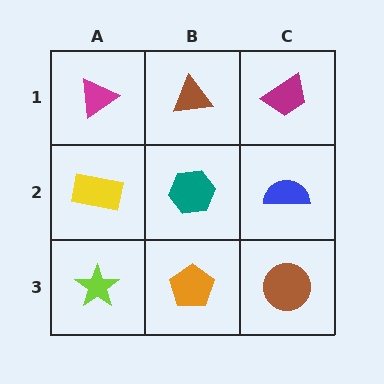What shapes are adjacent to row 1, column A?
A yellow rectangle (row 2, column A), a brown triangle (row 1, column B).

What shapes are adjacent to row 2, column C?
A magenta trapezoid (row 1, column C), a brown circle (row 3, column C), a teal hexagon (row 2, column B).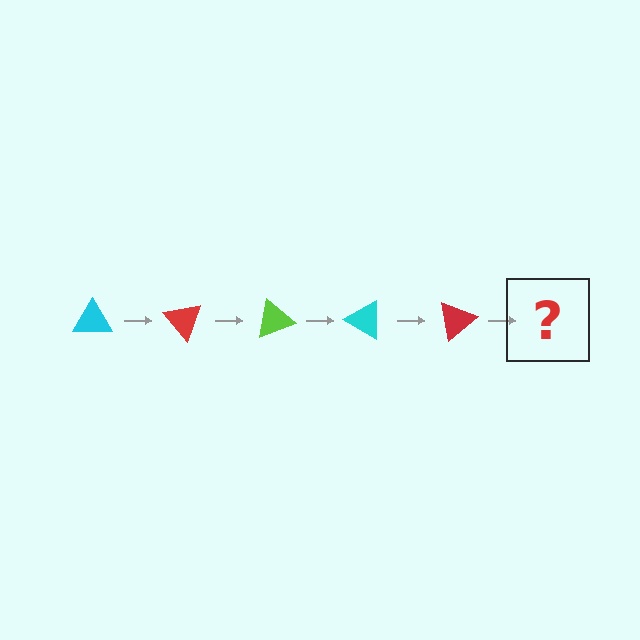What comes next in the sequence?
The next element should be a lime triangle, rotated 250 degrees from the start.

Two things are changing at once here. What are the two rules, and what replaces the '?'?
The two rules are that it rotates 50 degrees each step and the color cycles through cyan, red, and lime. The '?' should be a lime triangle, rotated 250 degrees from the start.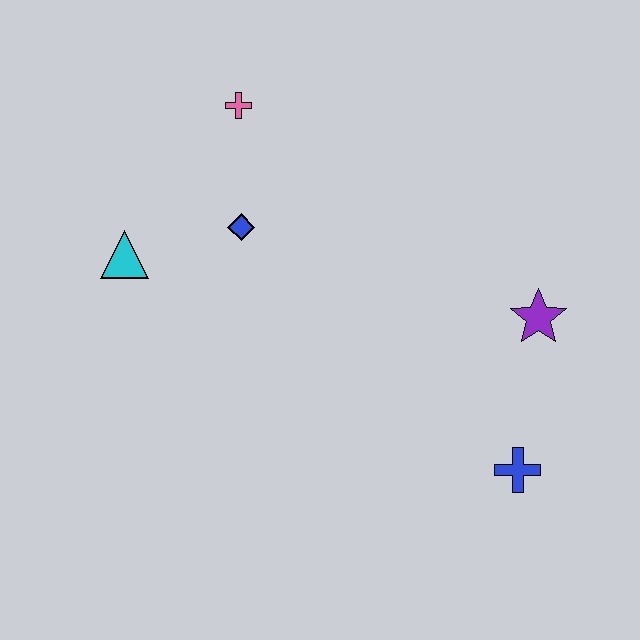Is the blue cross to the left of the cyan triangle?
No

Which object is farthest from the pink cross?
The blue cross is farthest from the pink cross.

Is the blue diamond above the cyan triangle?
Yes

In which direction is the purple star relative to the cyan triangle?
The purple star is to the right of the cyan triangle.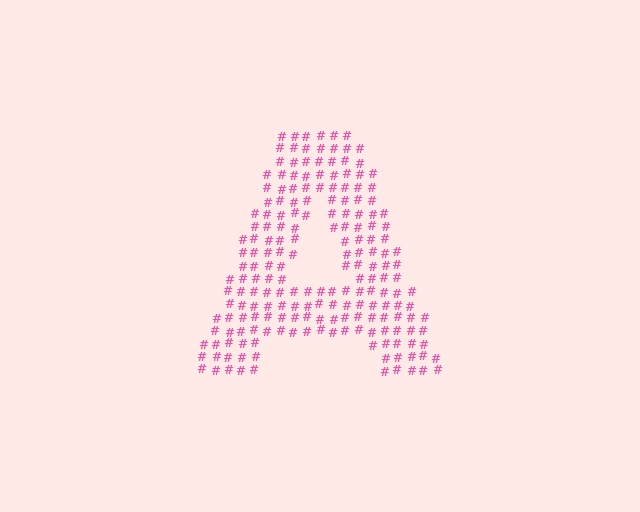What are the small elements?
The small elements are hash symbols.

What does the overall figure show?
The overall figure shows the letter A.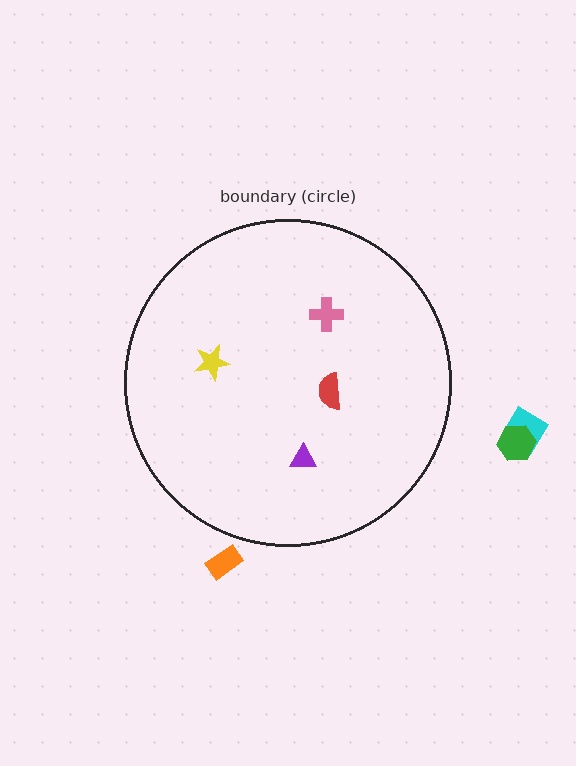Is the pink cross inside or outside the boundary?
Inside.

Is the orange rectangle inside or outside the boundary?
Outside.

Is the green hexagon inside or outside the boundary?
Outside.